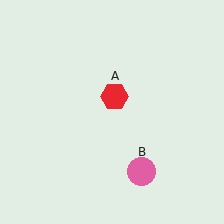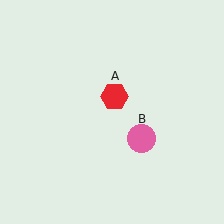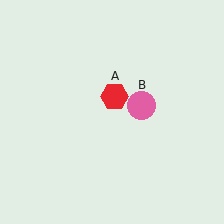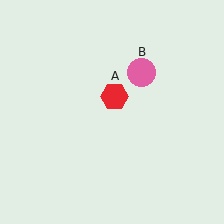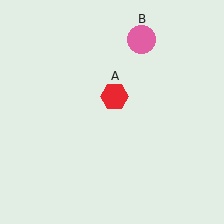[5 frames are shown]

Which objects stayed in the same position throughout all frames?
Red hexagon (object A) remained stationary.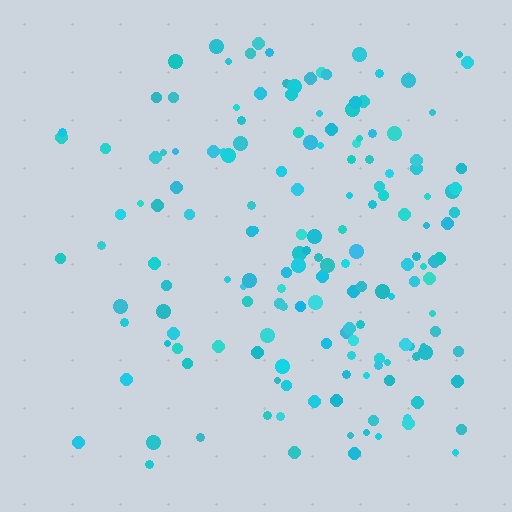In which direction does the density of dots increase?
From left to right, with the right side densest.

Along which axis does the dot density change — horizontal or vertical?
Horizontal.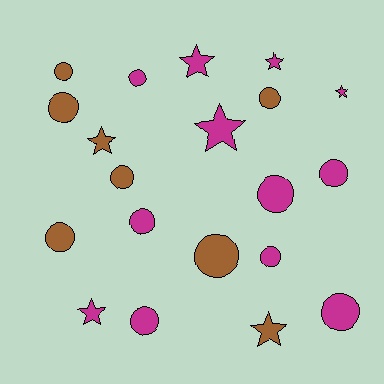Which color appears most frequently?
Magenta, with 12 objects.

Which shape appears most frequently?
Circle, with 13 objects.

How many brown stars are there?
There are 2 brown stars.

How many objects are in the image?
There are 20 objects.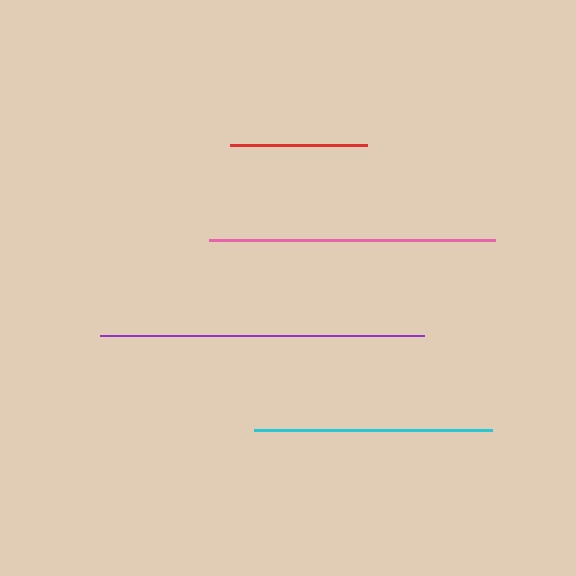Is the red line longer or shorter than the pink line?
The pink line is longer than the red line.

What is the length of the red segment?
The red segment is approximately 137 pixels long.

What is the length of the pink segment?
The pink segment is approximately 286 pixels long.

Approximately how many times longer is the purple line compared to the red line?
The purple line is approximately 2.4 times the length of the red line.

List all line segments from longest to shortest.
From longest to shortest: purple, pink, cyan, red.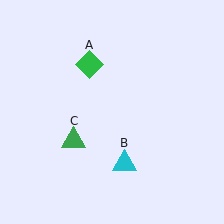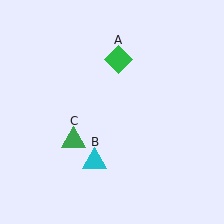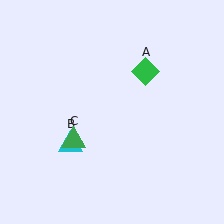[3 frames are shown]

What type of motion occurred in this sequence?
The green diamond (object A), cyan triangle (object B) rotated clockwise around the center of the scene.